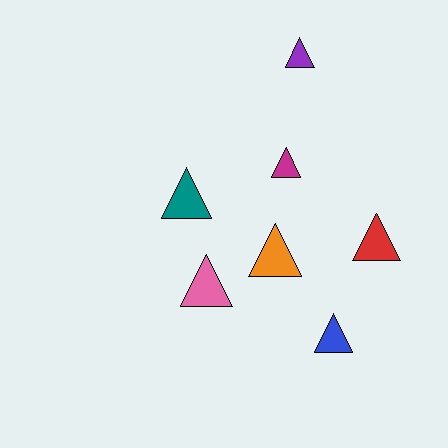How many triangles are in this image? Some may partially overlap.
There are 7 triangles.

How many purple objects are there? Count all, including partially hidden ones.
There is 1 purple object.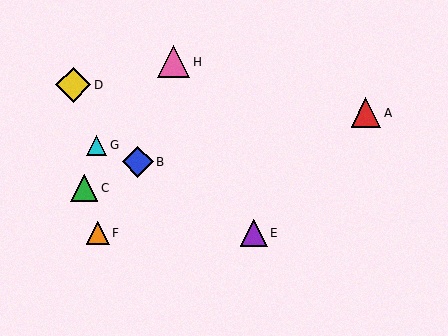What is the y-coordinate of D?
Object D is at y≈85.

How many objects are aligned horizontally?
2 objects (E, F) are aligned horizontally.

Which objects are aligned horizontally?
Objects E, F are aligned horizontally.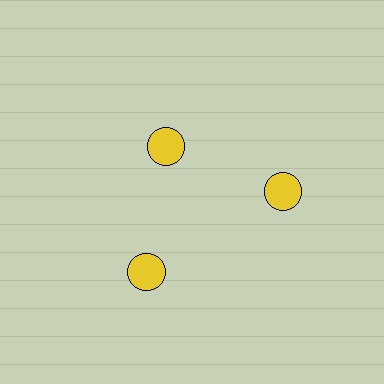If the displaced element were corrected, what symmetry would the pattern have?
It would have 3-fold rotational symmetry — the pattern would map onto itself every 120 degrees.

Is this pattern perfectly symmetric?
No. The 3 yellow circles are arranged in a ring, but one element near the 11 o'clock position is pulled inward toward the center, breaking the 3-fold rotational symmetry.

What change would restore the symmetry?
The symmetry would be restored by moving it outward, back onto the ring so that all 3 circles sit at equal angles and equal distance from the center.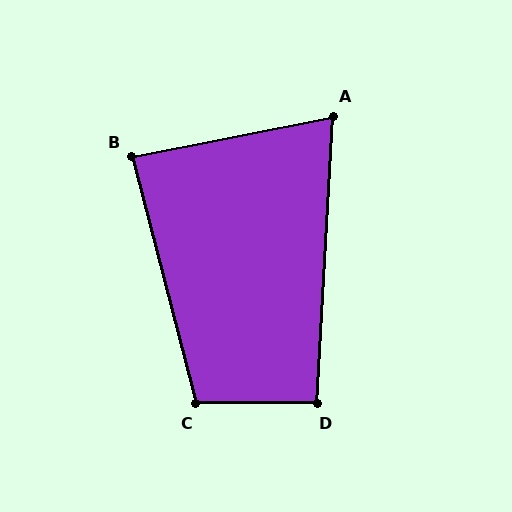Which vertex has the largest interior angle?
C, at approximately 104 degrees.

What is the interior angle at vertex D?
Approximately 94 degrees (approximately right).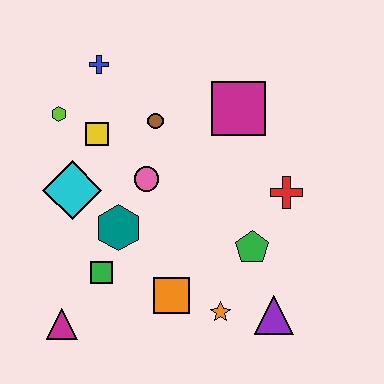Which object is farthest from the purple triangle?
The blue cross is farthest from the purple triangle.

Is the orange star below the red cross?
Yes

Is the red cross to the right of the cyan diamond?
Yes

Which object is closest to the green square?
The teal hexagon is closest to the green square.